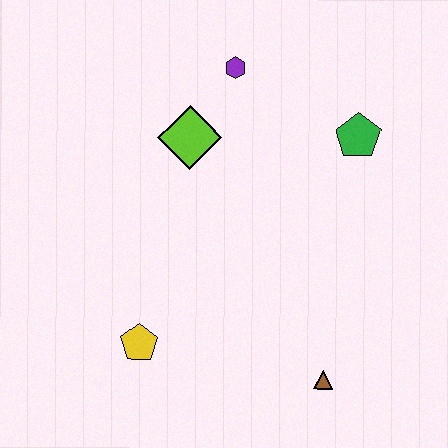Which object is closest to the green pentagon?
The purple hexagon is closest to the green pentagon.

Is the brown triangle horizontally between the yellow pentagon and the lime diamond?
No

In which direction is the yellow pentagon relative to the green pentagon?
The yellow pentagon is to the left of the green pentagon.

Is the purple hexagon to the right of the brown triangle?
No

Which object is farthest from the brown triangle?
The purple hexagon is farthest from the brown triangle.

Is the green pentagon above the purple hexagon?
No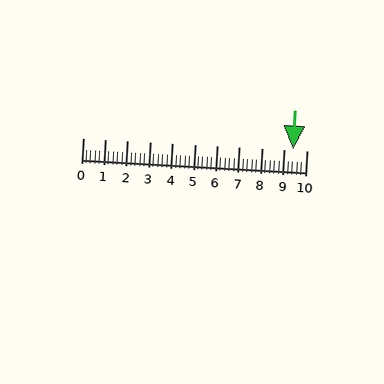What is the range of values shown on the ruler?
The ruler shows values from 0 to 10.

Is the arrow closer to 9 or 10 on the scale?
The arrow is closer to 9.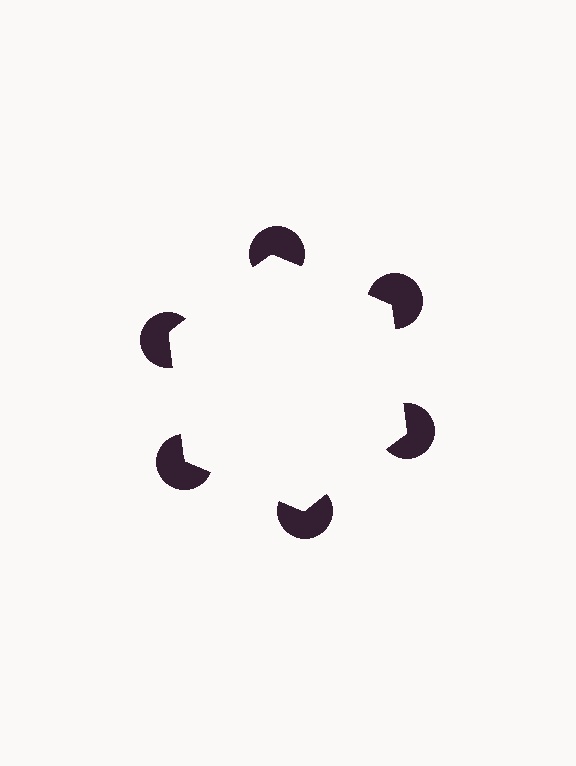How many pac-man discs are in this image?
There are 6 — one at each vertex of the illusory hexagon.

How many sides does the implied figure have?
6 sides.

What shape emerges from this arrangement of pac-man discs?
An illusory hexagon — its edges are inferred from the aligned wedge cuts in the pac-man discs, not physically drawn.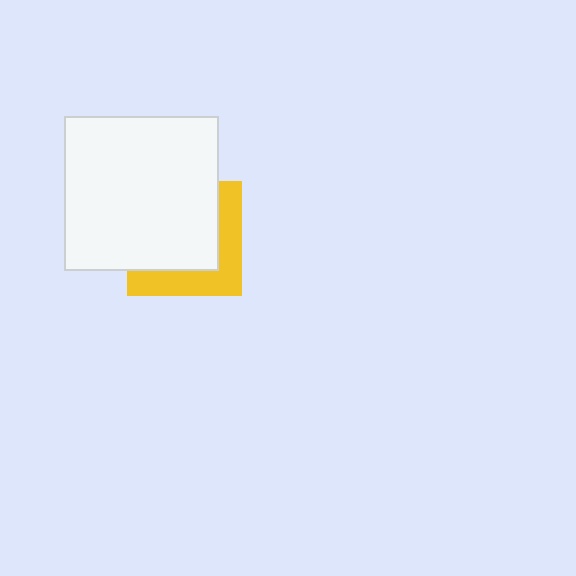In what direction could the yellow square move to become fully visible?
The yellow square could move toward the lower-right. That would shift it out from behind the white square entirely.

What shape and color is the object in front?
The object in front is a white square.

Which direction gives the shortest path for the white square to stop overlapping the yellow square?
Moving toward the upper-left gives the shortest separation.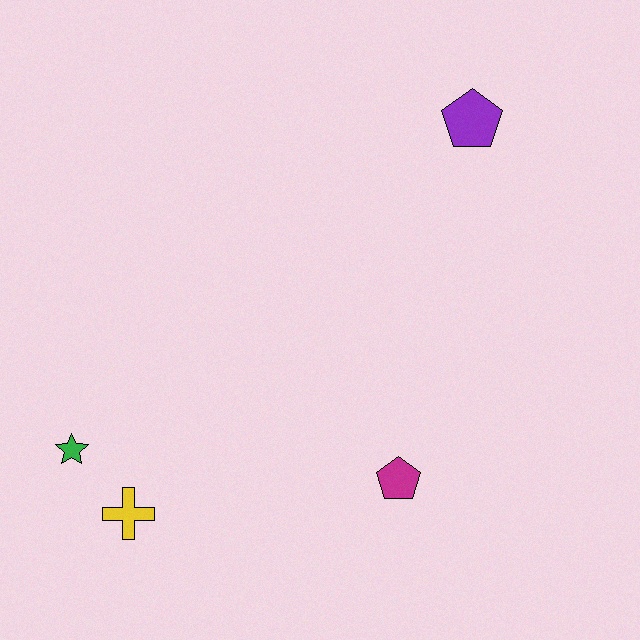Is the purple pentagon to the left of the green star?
No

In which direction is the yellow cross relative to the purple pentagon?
The yellow cross is below the purple pentagon.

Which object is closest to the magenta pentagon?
The yellow cross is closest to the magenta pentagon.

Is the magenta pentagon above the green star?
No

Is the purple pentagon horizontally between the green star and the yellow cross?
No